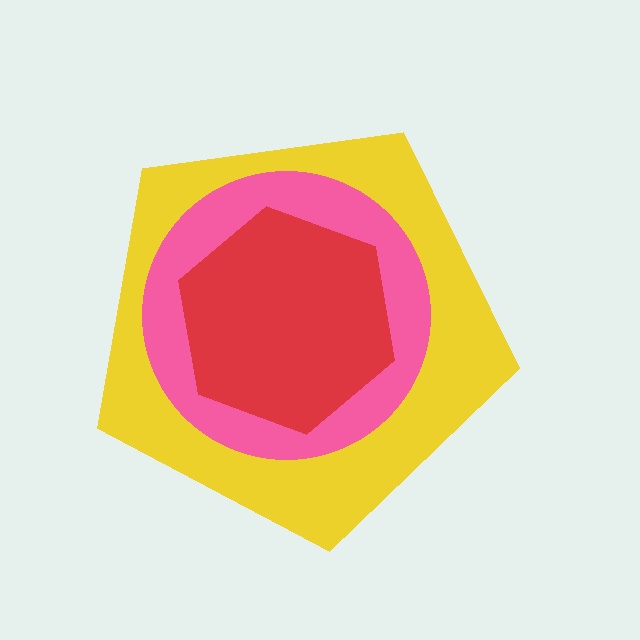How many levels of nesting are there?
3.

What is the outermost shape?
The yellow pentagon.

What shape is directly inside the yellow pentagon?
The pink circle.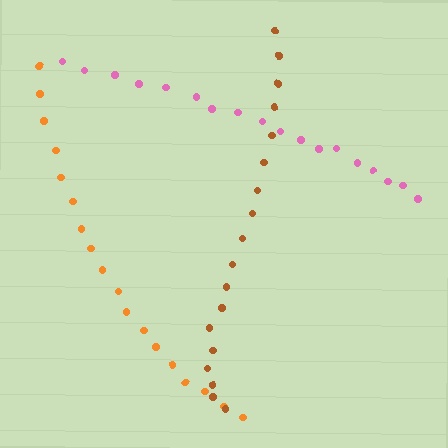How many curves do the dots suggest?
There are 3 distinct paths.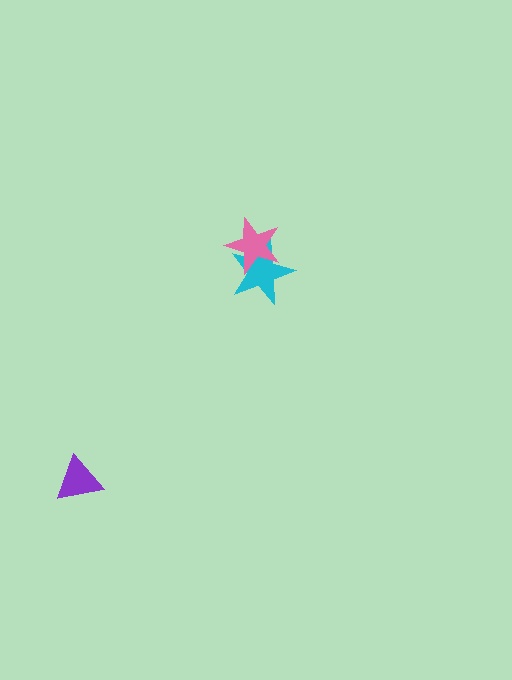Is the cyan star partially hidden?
Yes, it is partially covered by another shape.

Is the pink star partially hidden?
No, no other shape covers it.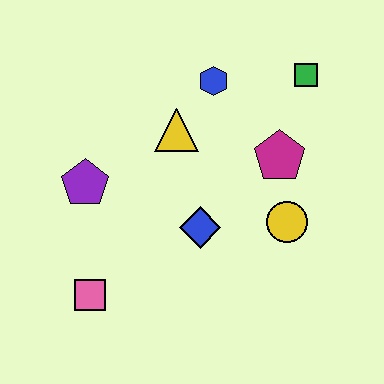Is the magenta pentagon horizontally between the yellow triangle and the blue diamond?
No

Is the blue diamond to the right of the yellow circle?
No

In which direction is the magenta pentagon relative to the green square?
The magenta pentagon is below the green square.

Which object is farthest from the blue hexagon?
The pink square is farthest from the blue hexagon.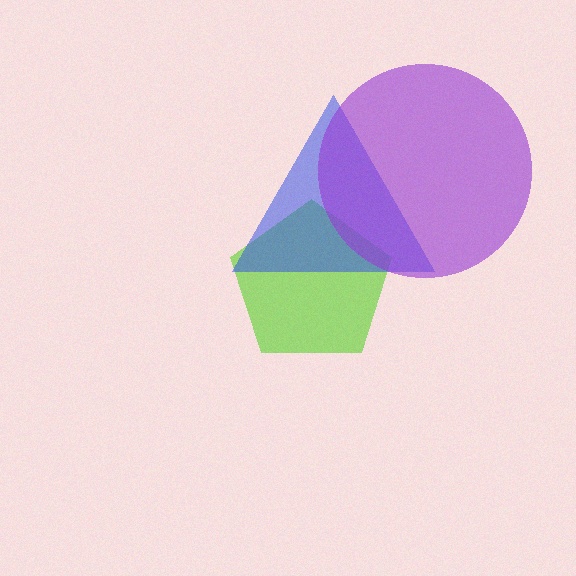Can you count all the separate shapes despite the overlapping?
Yes, there are 3 separate shapes.